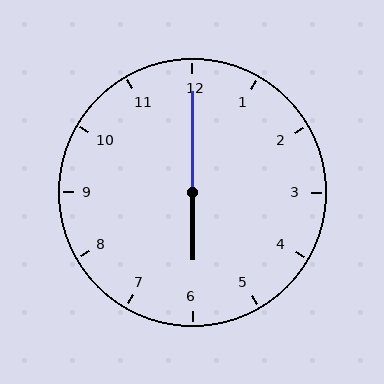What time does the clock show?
6:00.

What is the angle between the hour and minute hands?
Approximately 180 degrees.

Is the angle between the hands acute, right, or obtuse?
It is obtuse.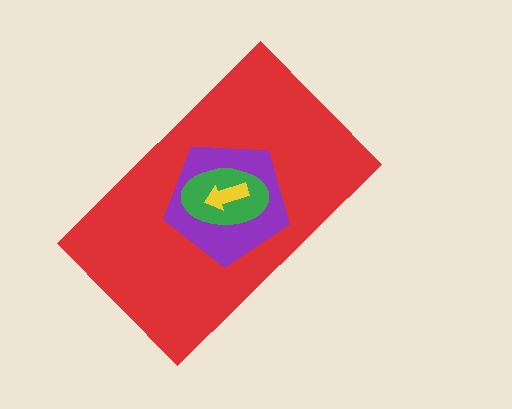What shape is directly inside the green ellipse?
The yellow arrow.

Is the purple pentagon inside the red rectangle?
Yes.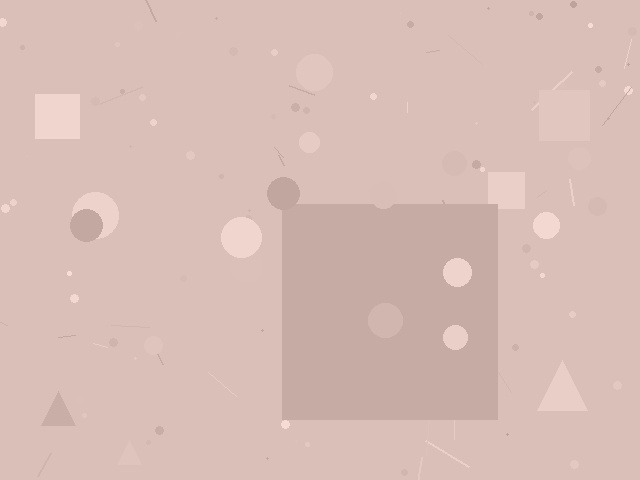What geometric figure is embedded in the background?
A square is embedded in the background.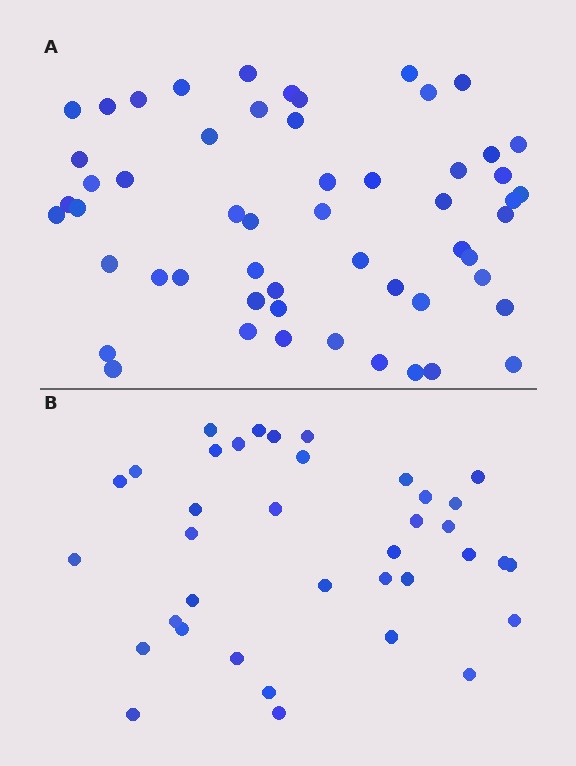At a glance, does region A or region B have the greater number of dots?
Region A (the top region) has more dots.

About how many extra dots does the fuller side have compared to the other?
Region A has approximately 20 more dots than region B.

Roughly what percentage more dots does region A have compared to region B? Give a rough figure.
About 50% more.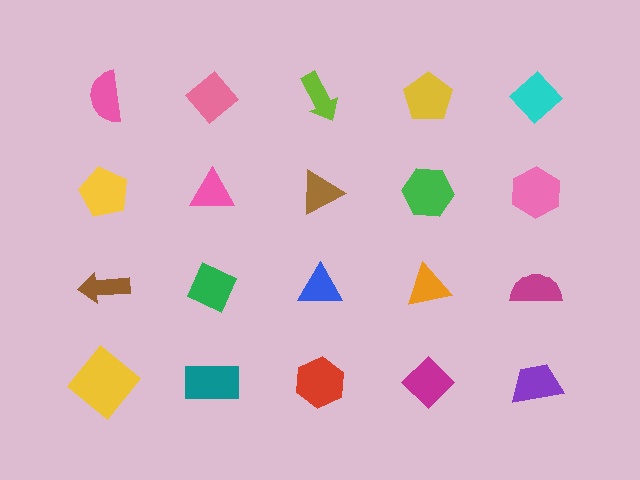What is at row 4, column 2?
A teal rectangle.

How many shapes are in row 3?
5 shapes.